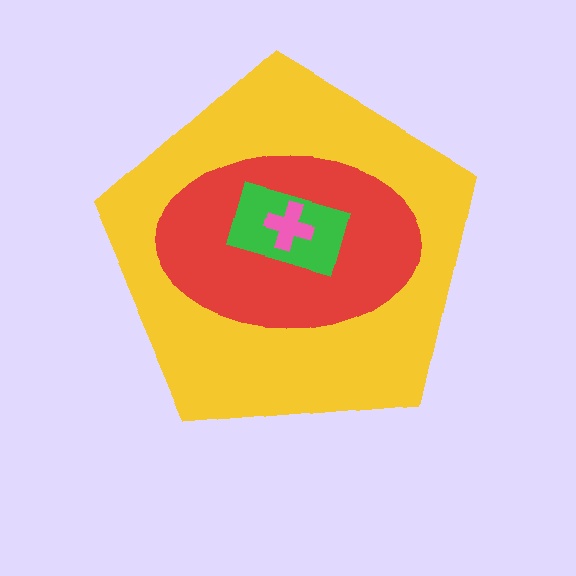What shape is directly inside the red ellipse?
The green rectangle.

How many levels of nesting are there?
4.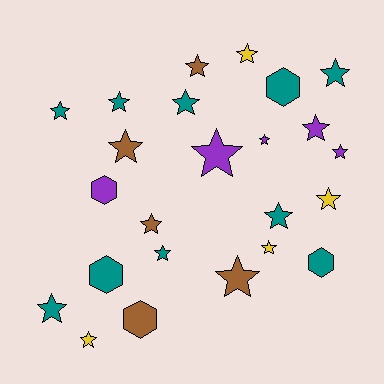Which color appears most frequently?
Teal, with 10 objects.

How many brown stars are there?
There are 4 brown stars.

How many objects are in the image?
There are 24 objects.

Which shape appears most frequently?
Star, with 19 objects.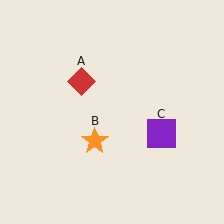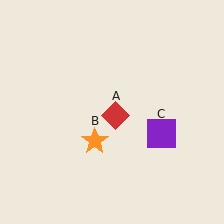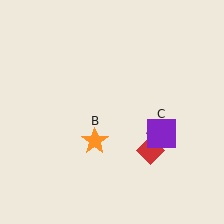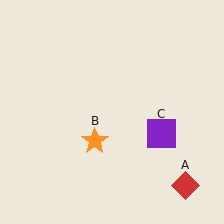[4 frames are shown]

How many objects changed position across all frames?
1 object changed position: red diamond (object A).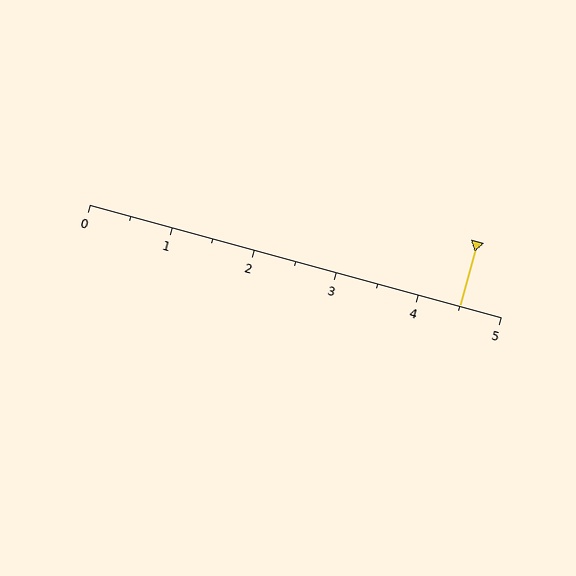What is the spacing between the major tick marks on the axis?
The major ticks are spaced 1 apart.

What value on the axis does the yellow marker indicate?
The marker indicates approximately 4.5.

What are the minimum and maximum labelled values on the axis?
The axis runs from 0 to 5.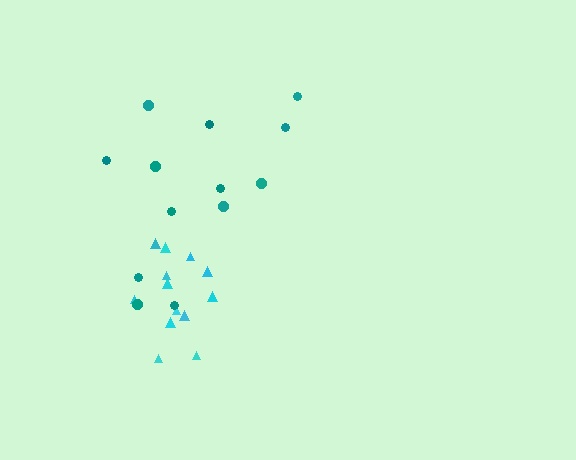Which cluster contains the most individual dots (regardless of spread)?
Cyan (13).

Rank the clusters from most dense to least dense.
cyan, teal.